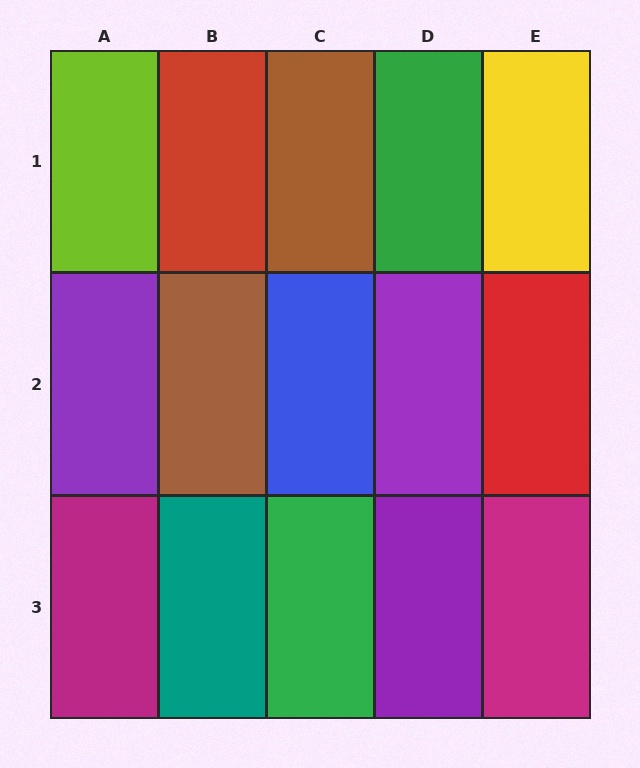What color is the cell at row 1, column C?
Brown.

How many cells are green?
2 cells are green.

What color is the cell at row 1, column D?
Green.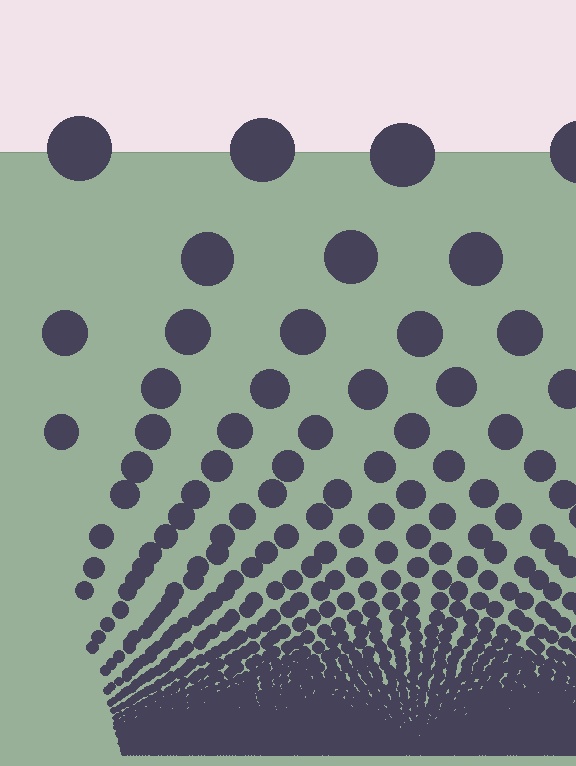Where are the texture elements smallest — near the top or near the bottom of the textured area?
Near the bottom.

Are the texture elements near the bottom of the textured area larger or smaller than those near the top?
Smaller. The gradient is inverted — elements near the bottom are smaller and denser.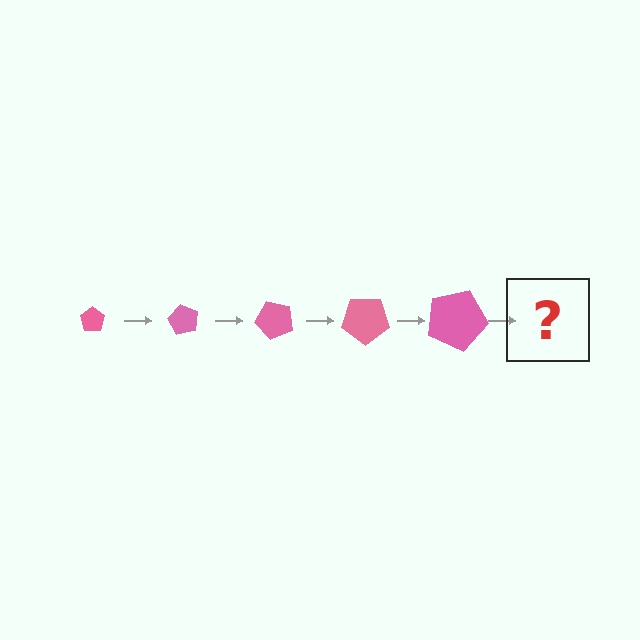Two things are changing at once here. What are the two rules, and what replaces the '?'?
The two rules are that the pentagon grows larger each step and it rotates 60 degrees each step. The '?' should be a pentagon, larger than the previous one and rotated 300 degrees from the start.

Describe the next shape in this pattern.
It should be a pentagon, larger than the previous one and rotated 300 degrees from the start.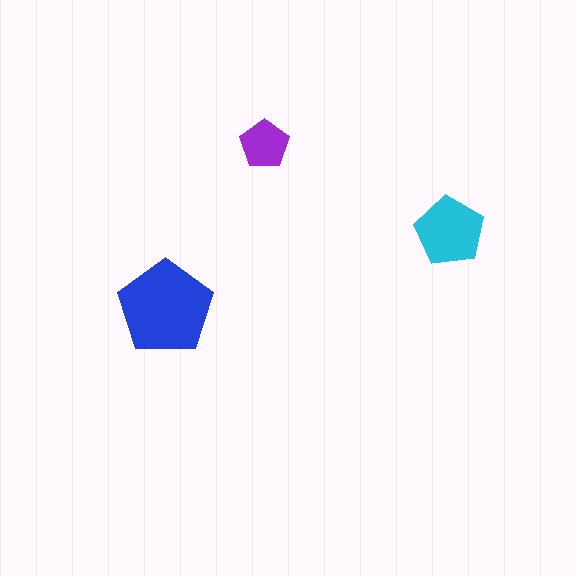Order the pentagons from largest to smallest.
the blue one, the cyan one, the purple one.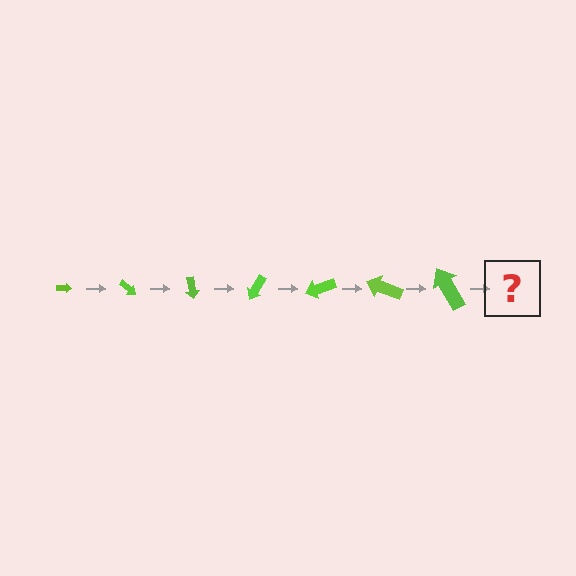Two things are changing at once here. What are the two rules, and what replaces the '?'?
The two rules are that the arrow grows larger each step and it rotates 40 degrees each step. The '?' should be an arrow, larger than the previous one and rotated 280 degrees from the start.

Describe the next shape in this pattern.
It should be an arrow, larger than the previous one and rotated 280 degrees from the start.